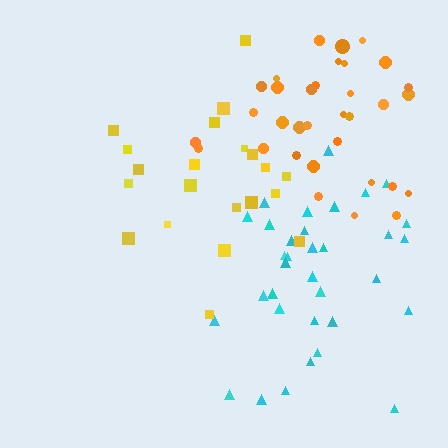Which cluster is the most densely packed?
Cyan.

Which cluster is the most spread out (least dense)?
Yellow.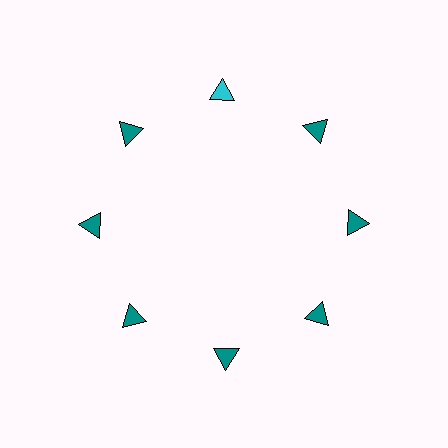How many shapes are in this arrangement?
There are 8 shapes arranged in a ring pattern.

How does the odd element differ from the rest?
It has a different color: cyan instead of teal.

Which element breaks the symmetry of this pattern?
The cyan triangle at roughly the 12 o'clock position breaks the symmetry. All other shapes are teal triangles.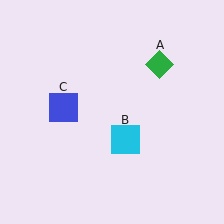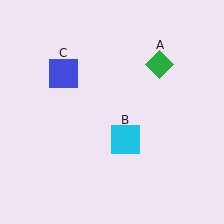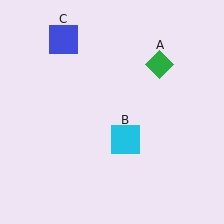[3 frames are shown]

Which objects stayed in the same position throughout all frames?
Green diamond (object A) and cyan square (object B) remained stationary.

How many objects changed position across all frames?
1 object changed position: blue square (object C).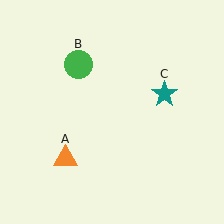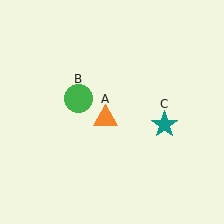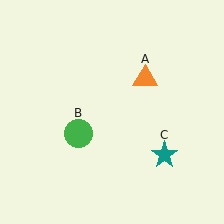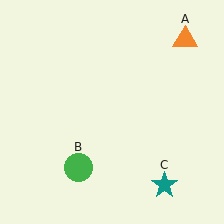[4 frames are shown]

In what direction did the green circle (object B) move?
The green circle (object B) moved down.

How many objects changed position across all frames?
3 objects changed position: orange triangle (object A), green circle (object B), teal star (object C).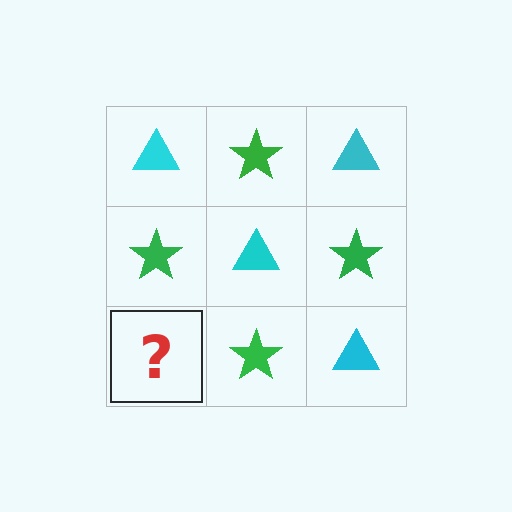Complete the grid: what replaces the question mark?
The question mark should be replaced with a cyan triangle.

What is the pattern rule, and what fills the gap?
The rule is that it alternates cyan triangle and green star in a checkerboard pattern. The gap should be filled with a cyan triangle.